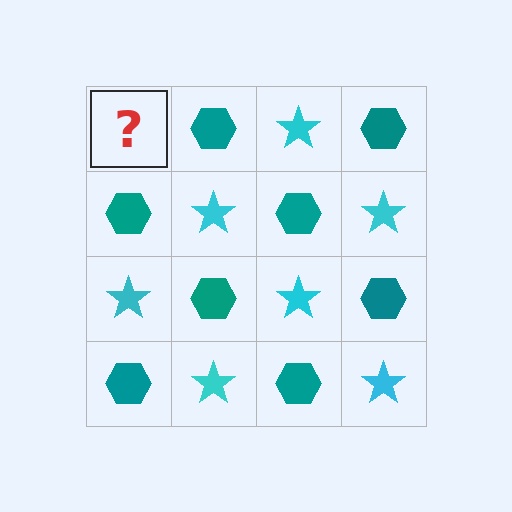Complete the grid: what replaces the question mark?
The question mark should be replaced with a cyan star.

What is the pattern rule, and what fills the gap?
The rule is that it alternates cyan star and teal hexagon in a checkerboard pattern. The gap should be filled with a cyan star.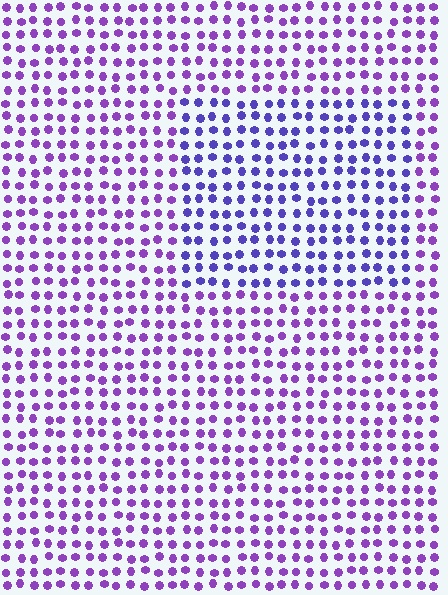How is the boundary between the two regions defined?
The boundary is defined purely by a slight shift in hue (about 29 degrees). Spacing, size, and orientation are identical on both sides.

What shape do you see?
I see a rectangle.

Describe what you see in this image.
The image is filled with small purple elements in a uniform arrangement. A rectangle-shaped region is visible where the elements are tinted to a slightly different hue, forming a subtle color boundary.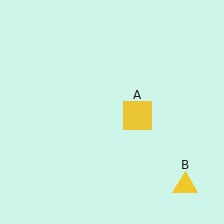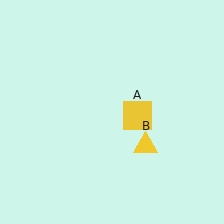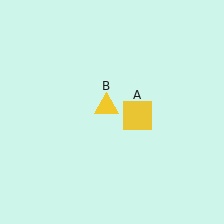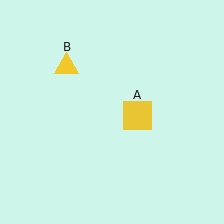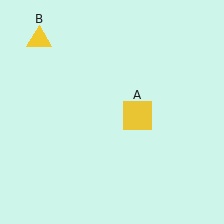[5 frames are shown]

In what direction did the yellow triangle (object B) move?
The yellow triangle (object B) moved up and to the left.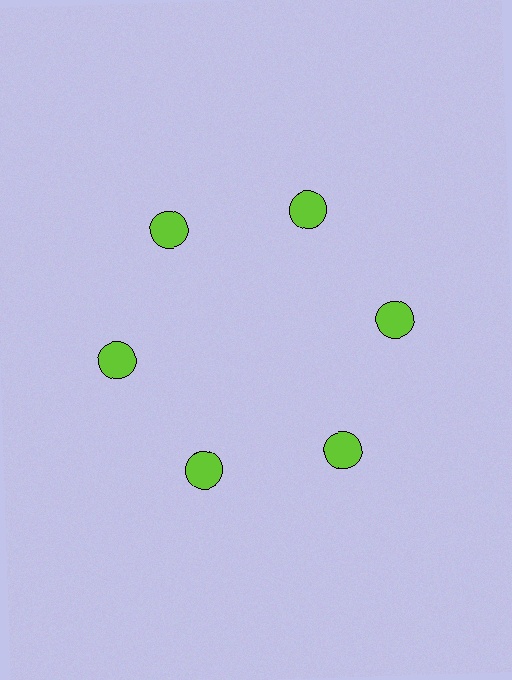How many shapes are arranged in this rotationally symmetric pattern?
There are 6 shapes, arranged in 6 groups of 1.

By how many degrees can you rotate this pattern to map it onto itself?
The pattern maps onto itself every 60 degrees of rotation.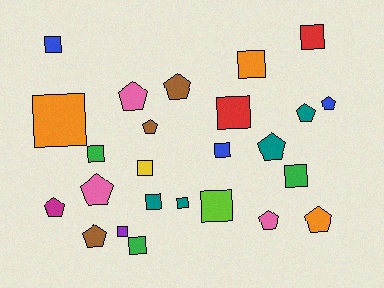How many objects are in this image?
There are 25 objects.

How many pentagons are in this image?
There are 11 pentagons.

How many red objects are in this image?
There are 2 red objects.